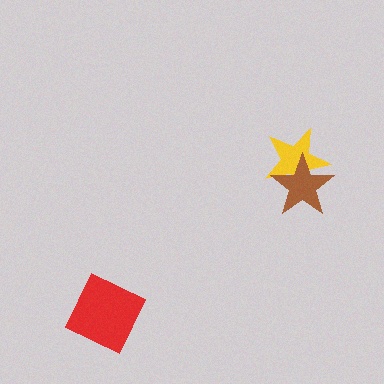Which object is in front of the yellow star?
The brown star is in front of the yellow star.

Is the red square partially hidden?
No, no other shape covers it.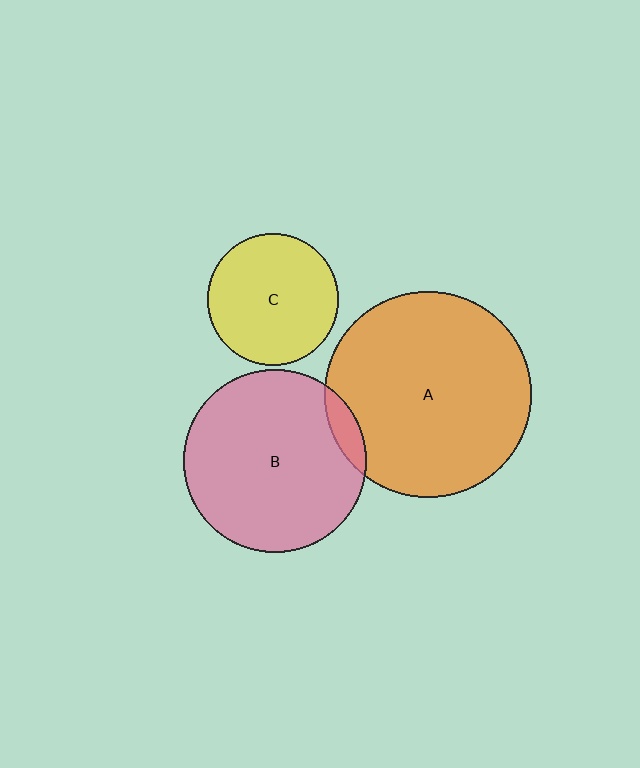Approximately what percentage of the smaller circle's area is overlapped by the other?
Approximately 5%.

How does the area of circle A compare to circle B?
Approximately 1.3 times.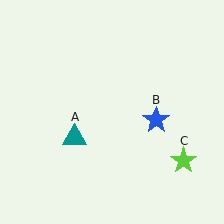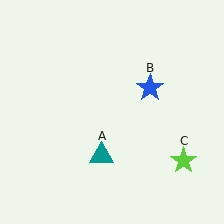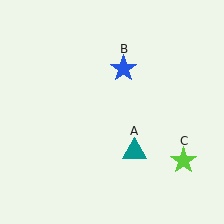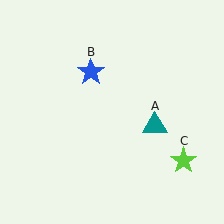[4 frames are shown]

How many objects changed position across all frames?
2 objects changed position: teal triangle (object A), blue star (object B).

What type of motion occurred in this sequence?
The teal triangle (object A), blue star (object B) rotated counterclockwise around the center of the scene.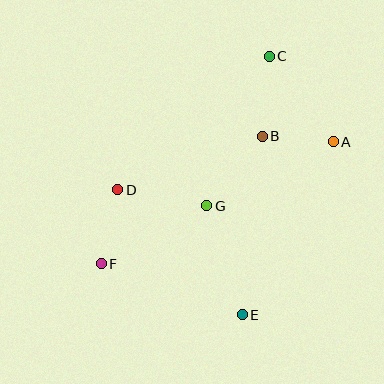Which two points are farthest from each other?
Points C and F are farthest from each other.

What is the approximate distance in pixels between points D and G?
The distance between D and G is approximately 90 pixels.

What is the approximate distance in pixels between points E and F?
The distance between E and F is approximately 150 pixels.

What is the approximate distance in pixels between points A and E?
The distance between A and E is approximately 195 pixels.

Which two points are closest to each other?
Points A and B are closest to each other.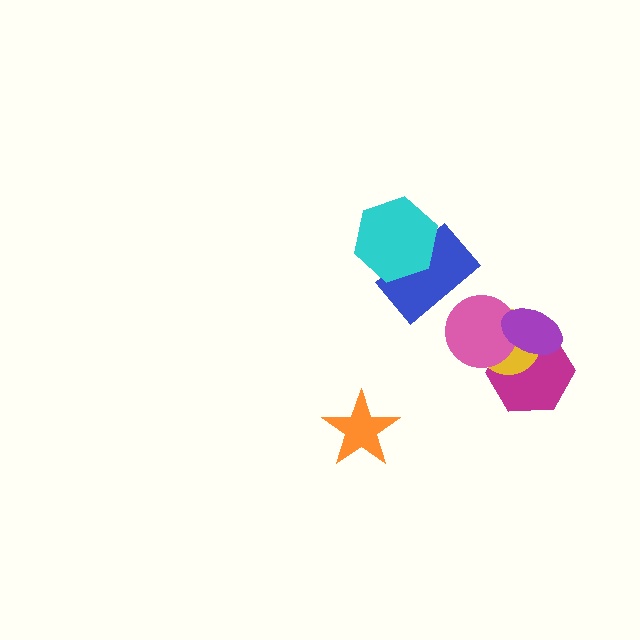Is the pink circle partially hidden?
Yes, it is partially covered by another shape.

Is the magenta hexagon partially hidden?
Yes, it is partially covered by another shape.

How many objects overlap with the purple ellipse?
3 objects overlap with the purple ellipse.